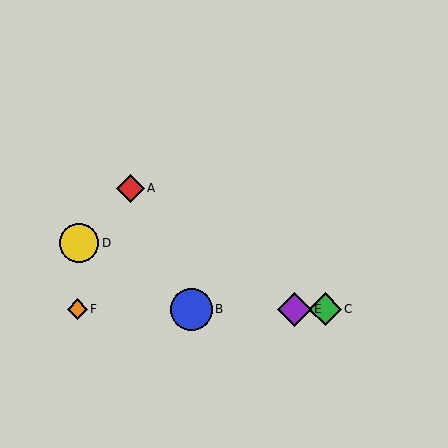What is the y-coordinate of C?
Object C is at y≈309.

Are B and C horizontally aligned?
Yes, both are at y≈309.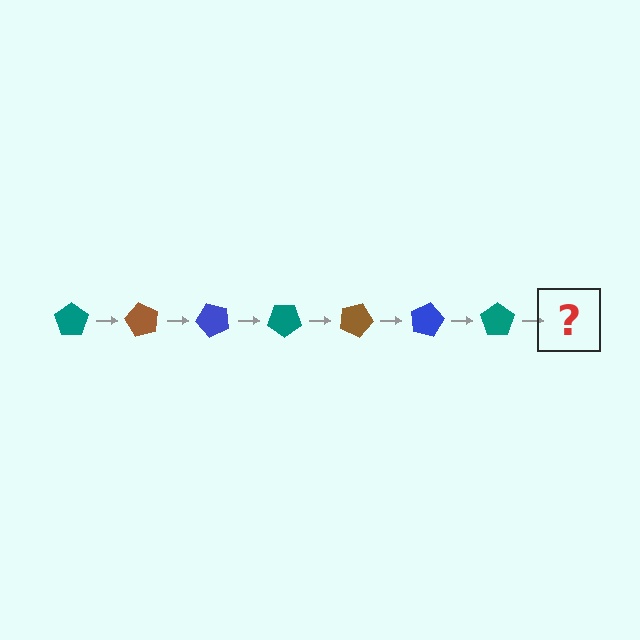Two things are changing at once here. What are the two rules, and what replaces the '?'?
The two rules are that it rotates 60 degrees each step and the color cycles through teal, brown, and blue. The '?' should be a brown pentagon, rotated 420 degrees from the start.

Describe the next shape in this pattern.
It should be a brown pentagon, rotated 420 degrees from the start.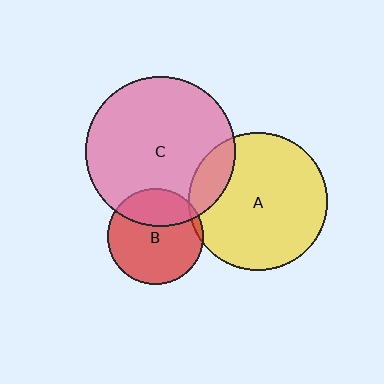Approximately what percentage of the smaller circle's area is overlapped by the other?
Approximately 5%.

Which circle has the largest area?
Circle C (pink).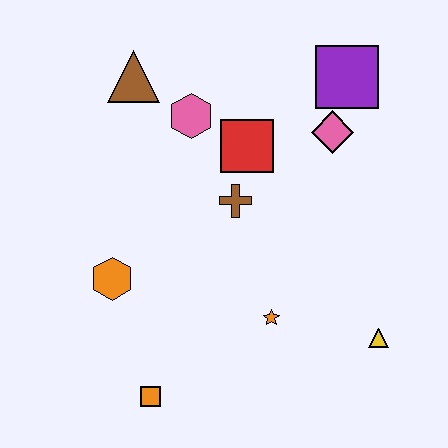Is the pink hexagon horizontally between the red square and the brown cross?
No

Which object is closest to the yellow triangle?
The orange star is closest to the yellow triangle.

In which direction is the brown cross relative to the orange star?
The brown cross is above the orange star.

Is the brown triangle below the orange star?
No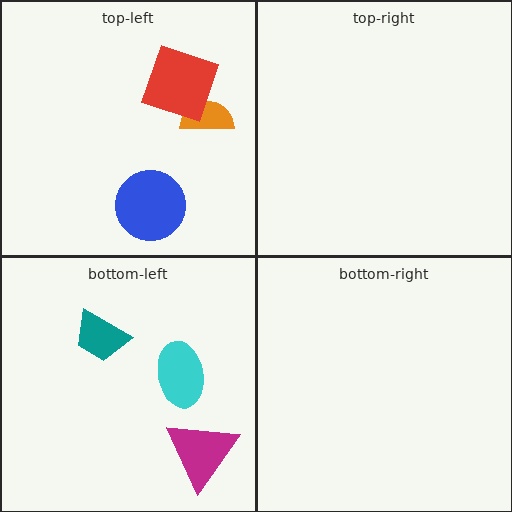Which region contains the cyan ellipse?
The bottom-left region.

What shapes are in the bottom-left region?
The magenta triangle, the teal trapezoid, the cyan ellipse.